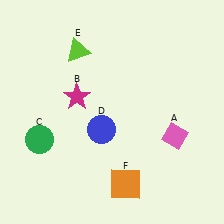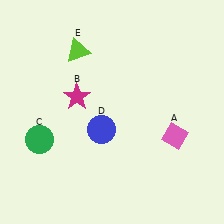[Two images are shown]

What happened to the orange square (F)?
The orange square (F) was removed in Image 2. It was in the bottom-right area of Image 1.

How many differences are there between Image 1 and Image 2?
There is 1 difference between the two images.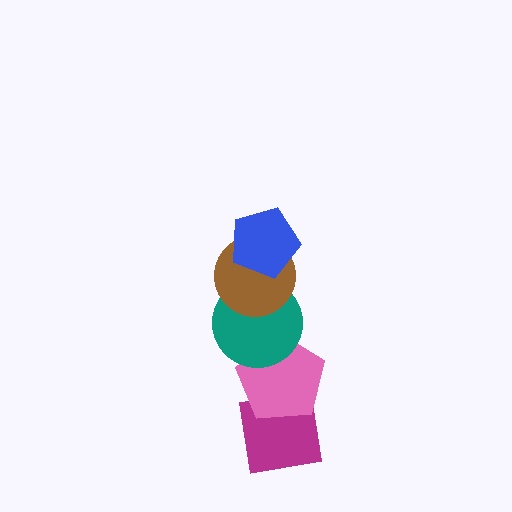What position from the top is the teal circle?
The teal circle is 3rd from the top.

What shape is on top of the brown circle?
The blue pentagon is on top of the brown circle.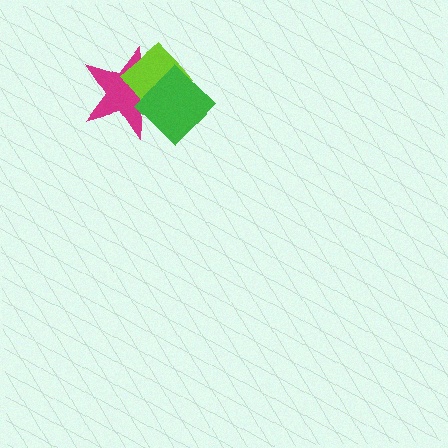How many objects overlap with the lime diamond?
2 objects overlap with the lime diamond.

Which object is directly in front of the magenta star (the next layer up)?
The lime diamond is directly in front of the magenta star.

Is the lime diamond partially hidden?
Yes, it is partially covered by another shape.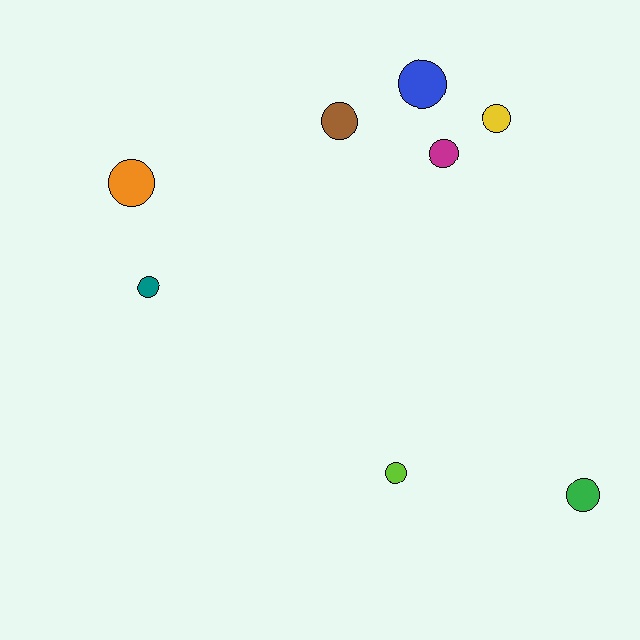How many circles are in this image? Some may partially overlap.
There are 8 circles.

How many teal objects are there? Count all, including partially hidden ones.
There is 1 teal object.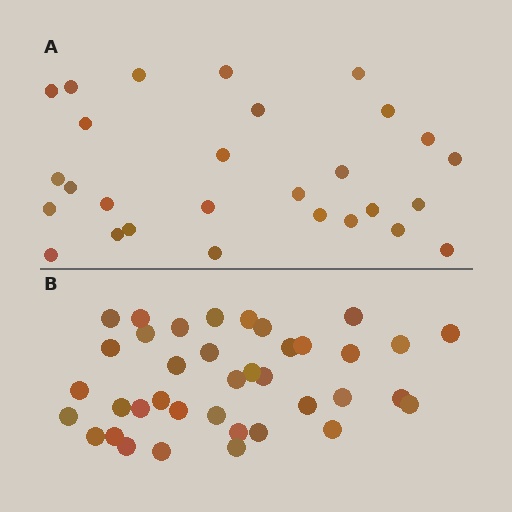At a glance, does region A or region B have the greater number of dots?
Region B (the bottom region) has more dots.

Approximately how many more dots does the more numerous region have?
Region B has roughly 10 or so more dots than region A.